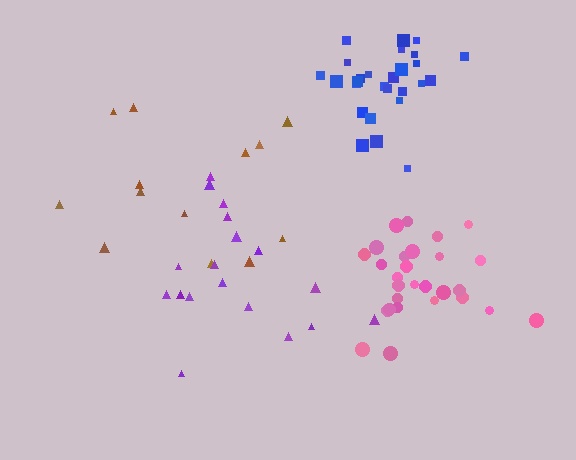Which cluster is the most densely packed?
Blue.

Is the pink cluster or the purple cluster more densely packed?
Pink.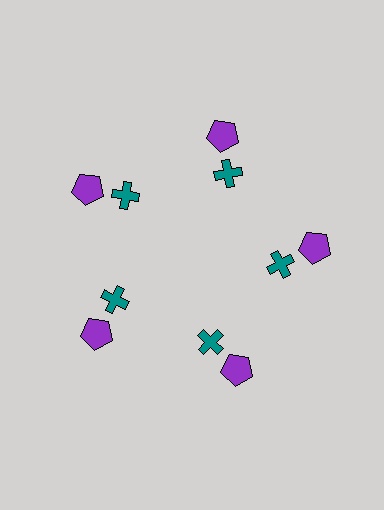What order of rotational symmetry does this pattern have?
This pattern has 5-fold rotational symmetry.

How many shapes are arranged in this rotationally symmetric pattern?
There are 10 shapes, arranged in 5 groups of 2.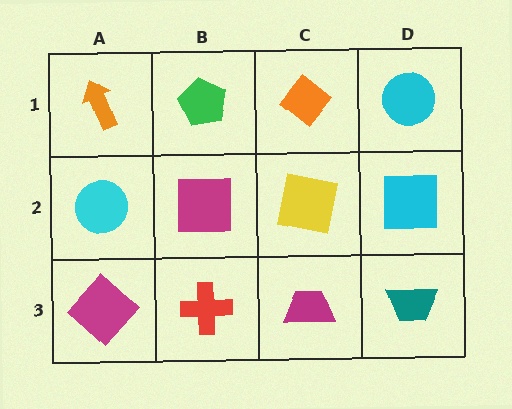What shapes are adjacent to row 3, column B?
A magenta square (row 2, column B), a magenta diamond (row 3, column A), a magenta trapezoid (row 3, column C).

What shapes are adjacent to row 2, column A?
An orange arrow (row 1, column A), a magenta diamond (row 3, column A), a magenta square (row 2, column B).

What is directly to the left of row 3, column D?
A magenta trapezoid.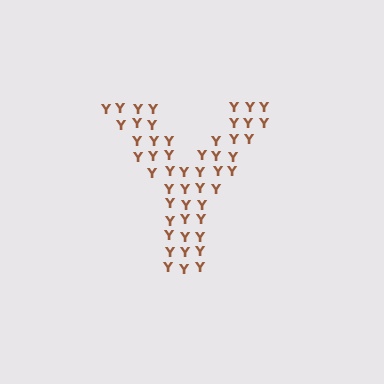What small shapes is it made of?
It is made of small letter Y's.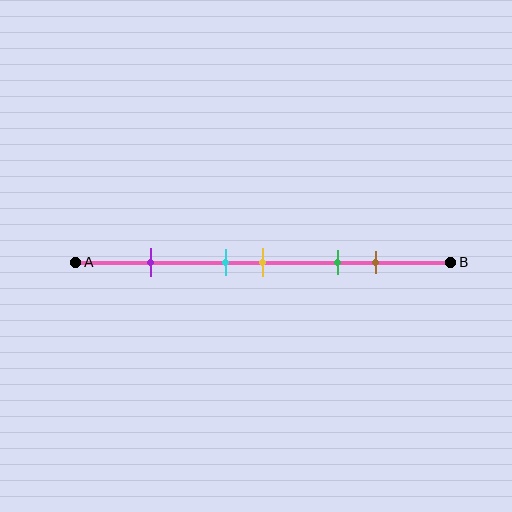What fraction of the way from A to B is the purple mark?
The purple mark is approximately 20% (0.2) of the way from A to B.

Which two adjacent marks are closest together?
The cyan and yellow marks are the closest adjacent pair.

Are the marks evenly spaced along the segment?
No, the marks are not evenly spaced.